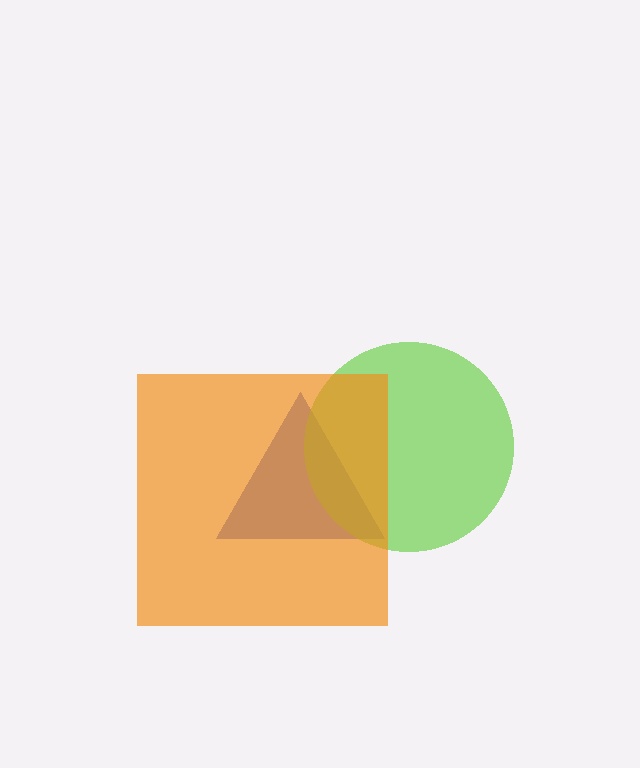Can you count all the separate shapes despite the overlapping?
Yes, there are 3 separate shapes.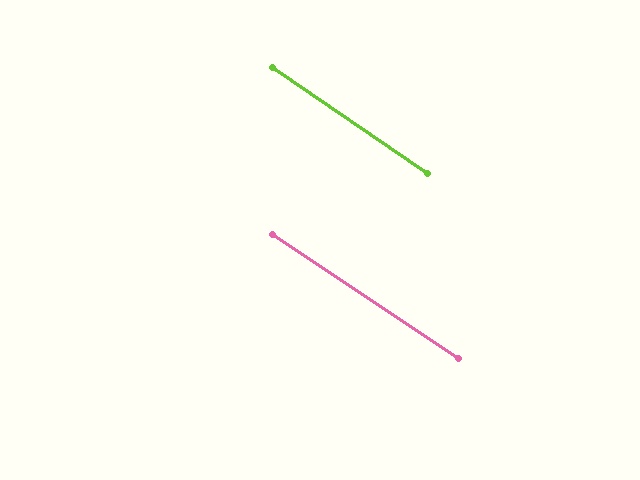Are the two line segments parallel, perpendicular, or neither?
Parallel — their directions differ by only 0.7°.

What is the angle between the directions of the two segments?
Approximately 1 degree.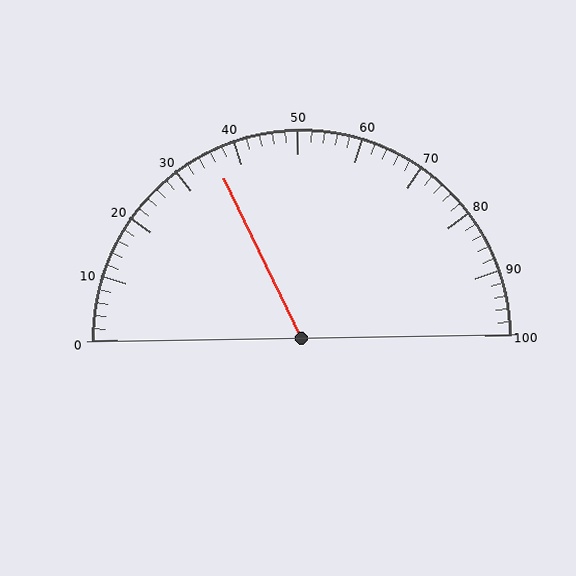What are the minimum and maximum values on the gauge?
The gauge ranges from 0 to 100.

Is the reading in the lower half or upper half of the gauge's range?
The reading is in the lower half of the range (0 to 100).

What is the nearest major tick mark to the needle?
The nearest major tick mark is 40.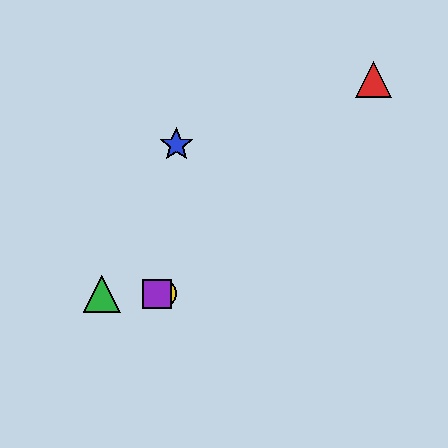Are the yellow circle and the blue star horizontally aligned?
No, the yellow circle is at y≈294 and the blue star is at y≈145.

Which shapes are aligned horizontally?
The green triangle, the yellow circle, the purple square are aligned horizontally.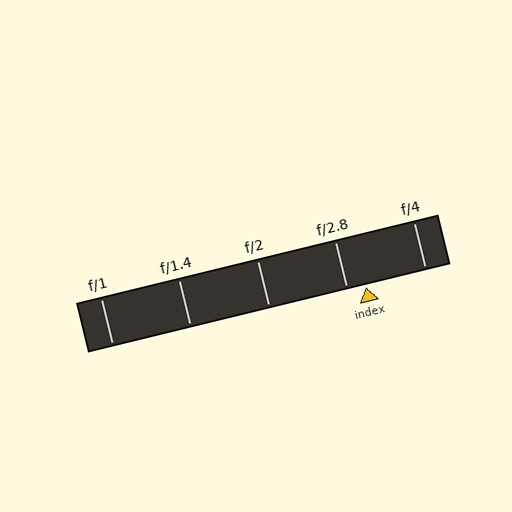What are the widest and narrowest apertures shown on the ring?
The widest aperture shown is f/1 and the narrowest is f/4.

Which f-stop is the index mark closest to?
The index mark is closest to f/2.8.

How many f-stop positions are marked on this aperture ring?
There are 5 f-stop positions marked.